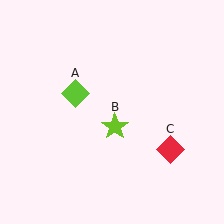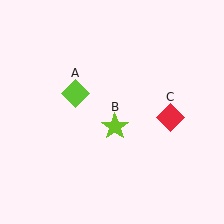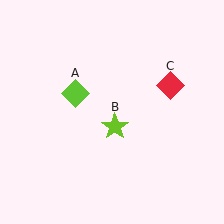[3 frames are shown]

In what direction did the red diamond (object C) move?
The red diamond (object C) moved up.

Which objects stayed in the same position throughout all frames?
Lime diamond (object A) and lime star (object B) remained stationary.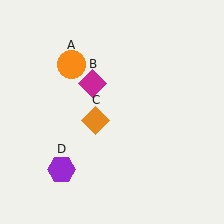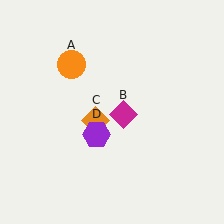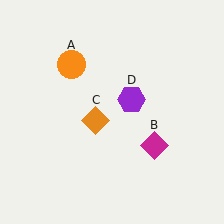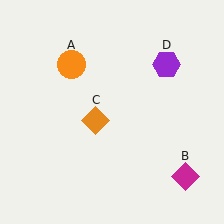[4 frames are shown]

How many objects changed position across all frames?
2 objects changed position: magenta diamond (object B), purple hexagon (object D).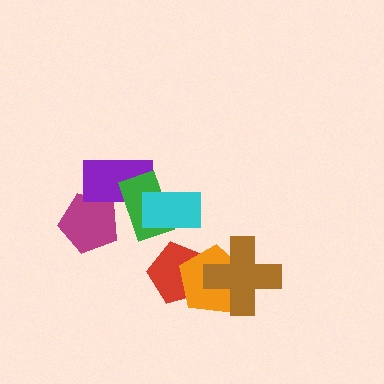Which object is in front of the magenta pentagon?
The purple rectangle is in front of the magenta pentagon.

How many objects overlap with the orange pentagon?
2 objects overlap with the orange pentagon.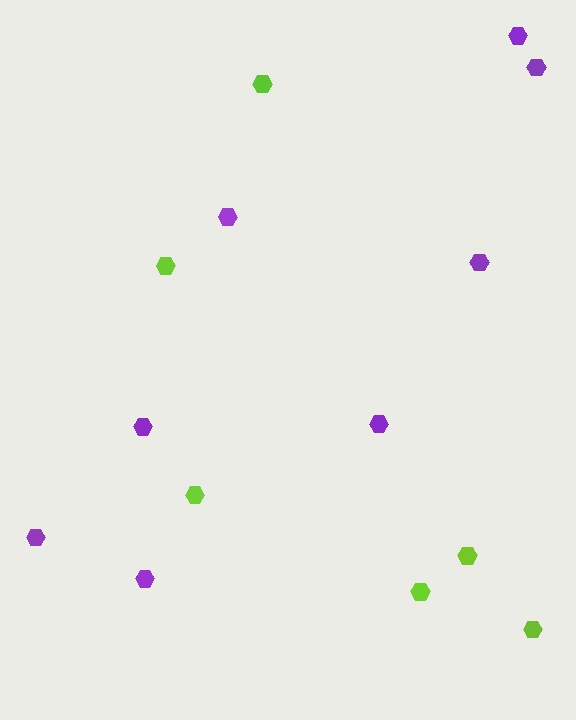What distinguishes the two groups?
There are 2 groups: one group of lime hexagons (6) and one group of purple hexagons (8).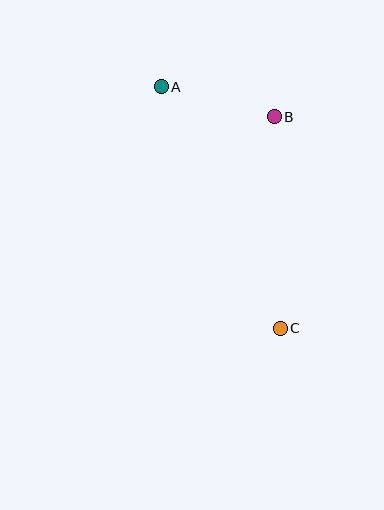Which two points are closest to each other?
Points A and B are closest to each other.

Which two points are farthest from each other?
Points A and C are farthest from each other.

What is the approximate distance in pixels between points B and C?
The distance between B and C is approximately 211 pixels.